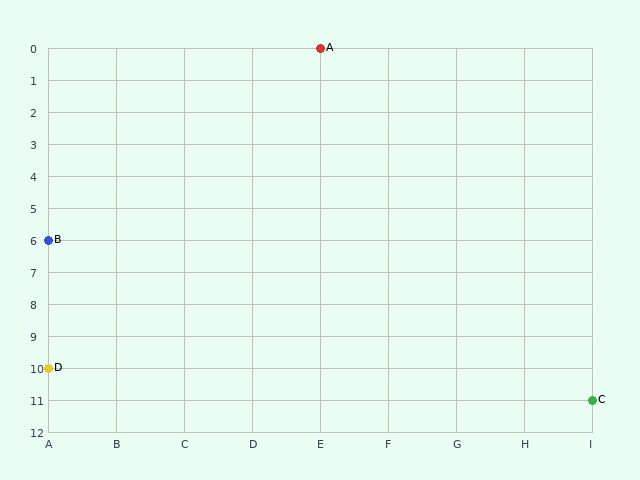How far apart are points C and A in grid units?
Points C and A are 4 columns and 11 rows apart (about 11.7 grid units diagonally).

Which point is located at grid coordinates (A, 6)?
Point B is at (A, 6).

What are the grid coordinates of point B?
Point B is at grid coordinates (A, 6).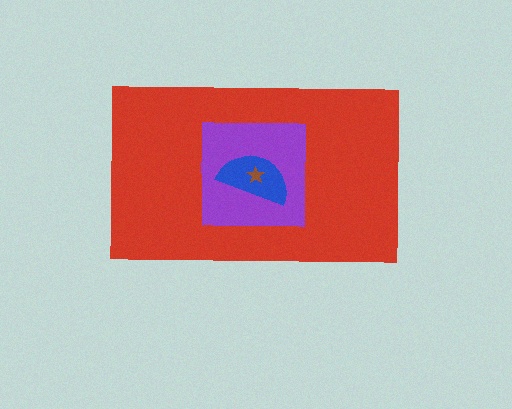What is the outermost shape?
The red rectangle.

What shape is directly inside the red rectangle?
The purple square.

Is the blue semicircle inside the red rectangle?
Yes.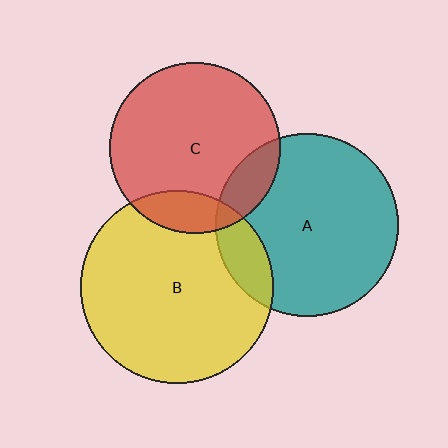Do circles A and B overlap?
Yes.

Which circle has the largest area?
Circle B (yellow).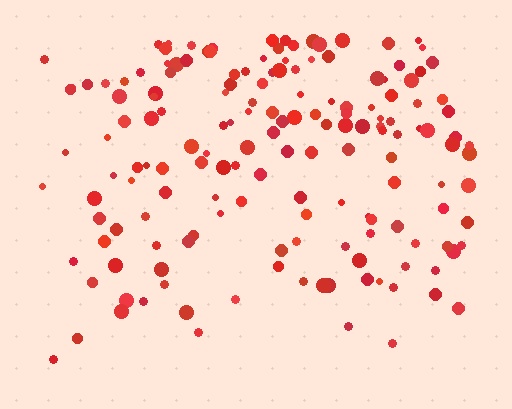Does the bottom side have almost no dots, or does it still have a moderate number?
Still a moderate number, just noticeably fewer than the top.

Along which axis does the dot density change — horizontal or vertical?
Vertical.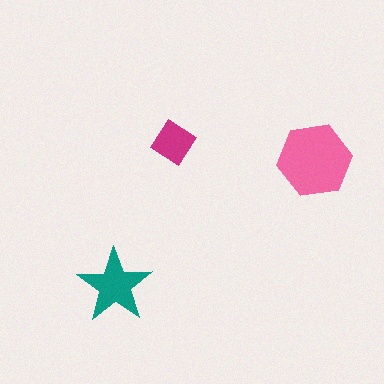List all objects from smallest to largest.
The magenta diamond, the teal star, the pink hexagon.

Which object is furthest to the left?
The teal star is leftmost.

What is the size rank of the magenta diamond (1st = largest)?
3rd.